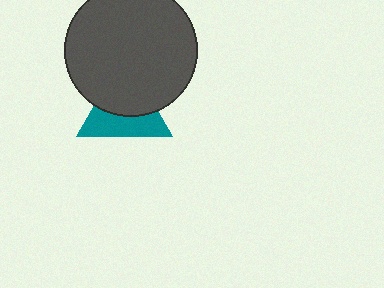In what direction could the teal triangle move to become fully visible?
The teal triangle could move down. That would shift it out from behind the dark gray circle entirely.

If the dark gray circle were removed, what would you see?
You would see the complete teal triangle.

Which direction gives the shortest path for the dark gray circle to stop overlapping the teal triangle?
Moving up gives the shortest separation.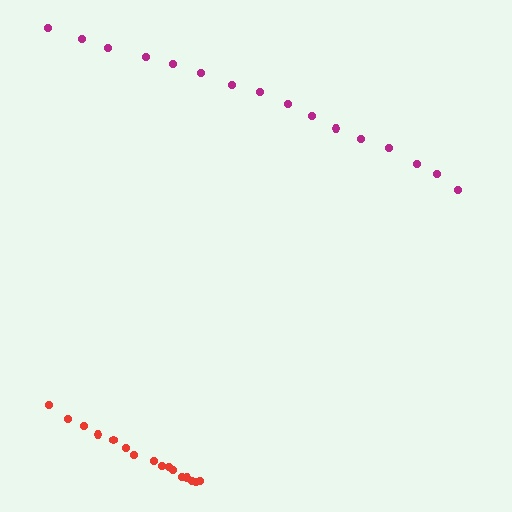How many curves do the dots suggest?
There are 2 distinct paths.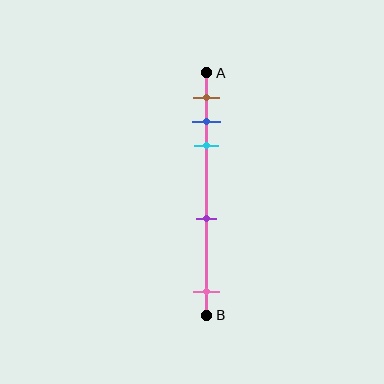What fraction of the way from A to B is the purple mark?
The purple mark is approximately 60% (0.6) of the way from A to B.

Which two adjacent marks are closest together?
The blue and cyan marks are the closest adjacent pair.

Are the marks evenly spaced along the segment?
No, the marks are not evenly spaced.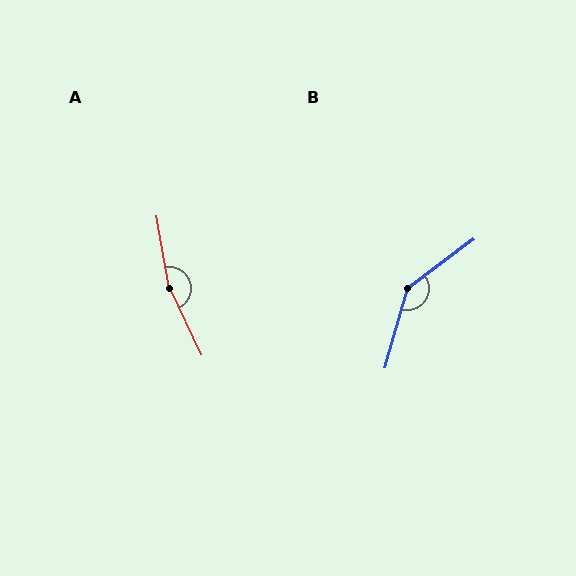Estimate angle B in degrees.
Approximately 142 degrees.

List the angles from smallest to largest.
B (142°), A (165°).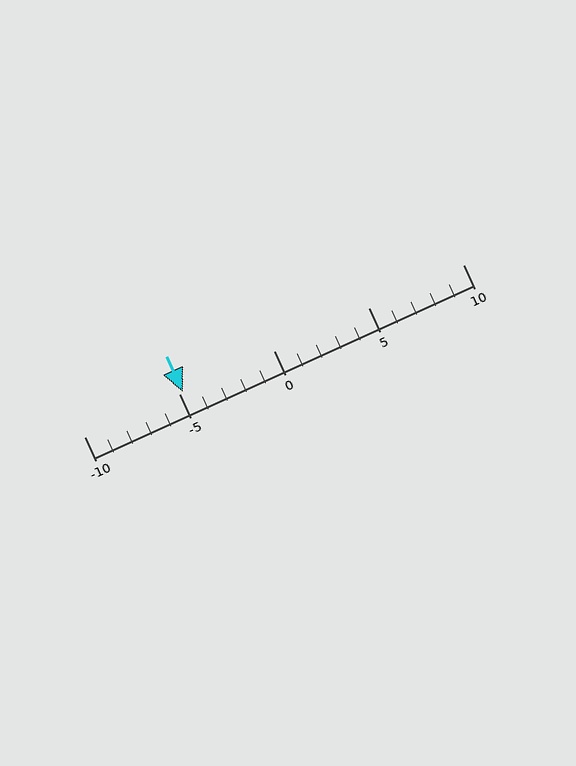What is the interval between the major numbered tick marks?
The major tick marks are spaced 5 units apart.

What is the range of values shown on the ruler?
The ruler shows values from -10 to 10.